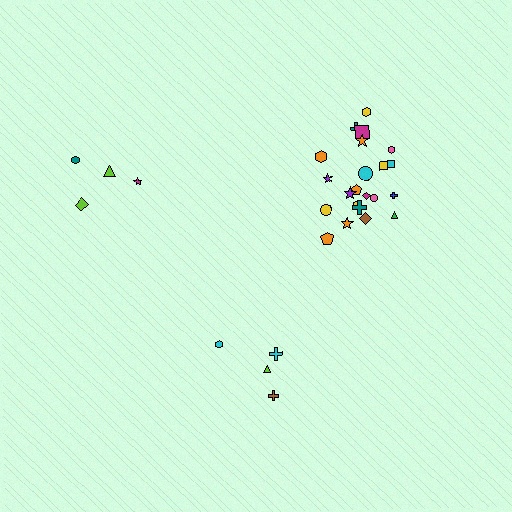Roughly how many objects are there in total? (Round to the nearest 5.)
Roughly 30 objects in total.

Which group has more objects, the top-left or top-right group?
The top-right group.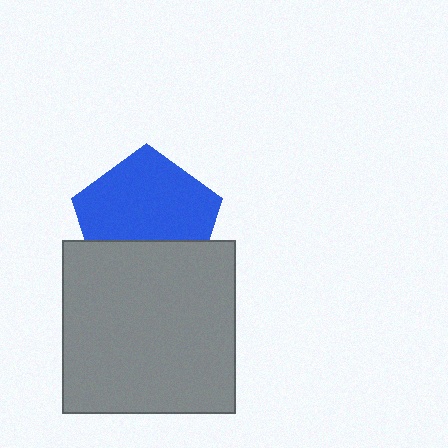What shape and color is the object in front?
The object in front is a gray square.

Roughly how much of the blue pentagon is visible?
Most of it is visible (roughly 65%).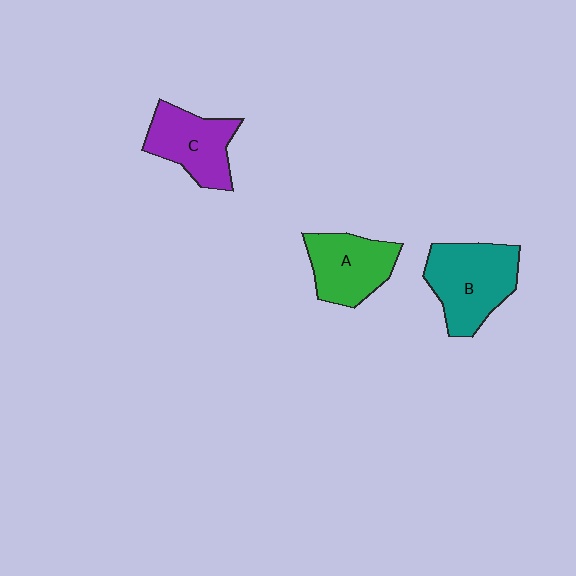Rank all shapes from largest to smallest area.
From largest to smallest: B (teal), C (purple), A (green).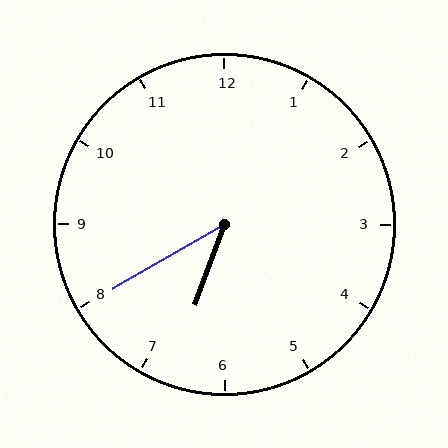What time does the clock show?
6:40.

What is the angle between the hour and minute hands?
Approximately 40 degrees.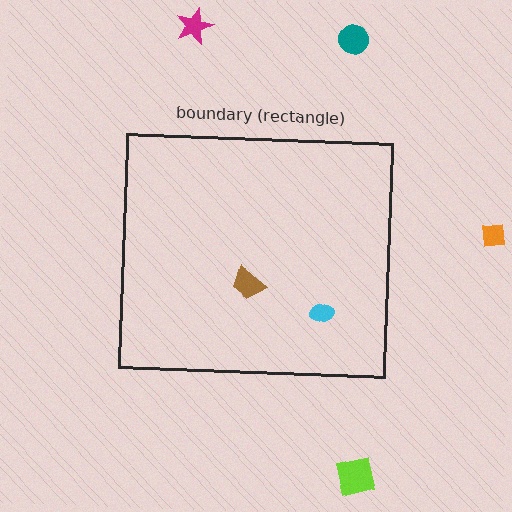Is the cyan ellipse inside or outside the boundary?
Inside.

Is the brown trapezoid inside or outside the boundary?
Inside.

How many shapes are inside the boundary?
2 inside, 4 outside.